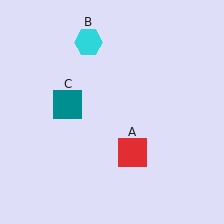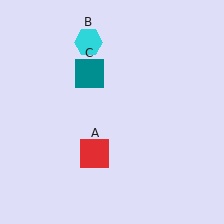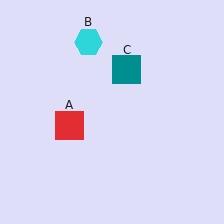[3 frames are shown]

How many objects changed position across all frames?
2 objects changed position: red square (object A), teal square (object C).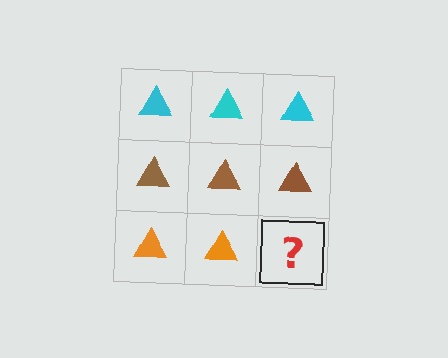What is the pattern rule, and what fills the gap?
The rule is that each row has a consistent color. The gap should be filled with an orange triangle.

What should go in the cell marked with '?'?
The missing cell should contain an orange triangle.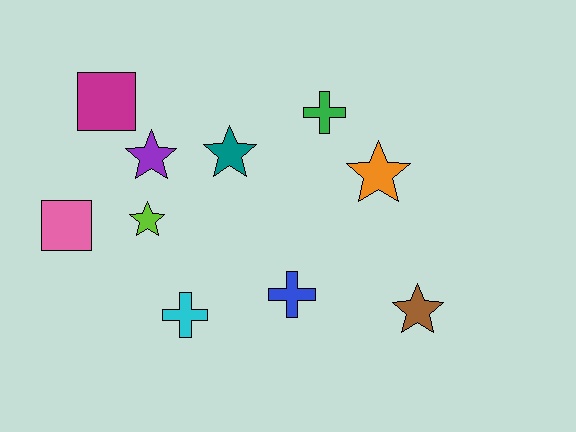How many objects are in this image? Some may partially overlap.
There are 10 objects.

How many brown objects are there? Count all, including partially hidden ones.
There is 1 brown object.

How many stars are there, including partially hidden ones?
There are 5 stars.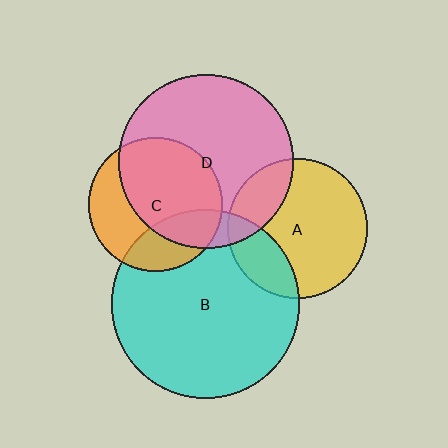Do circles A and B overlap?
Yes.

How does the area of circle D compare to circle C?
Approximately 1.7 times.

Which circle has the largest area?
Circle B (cyan).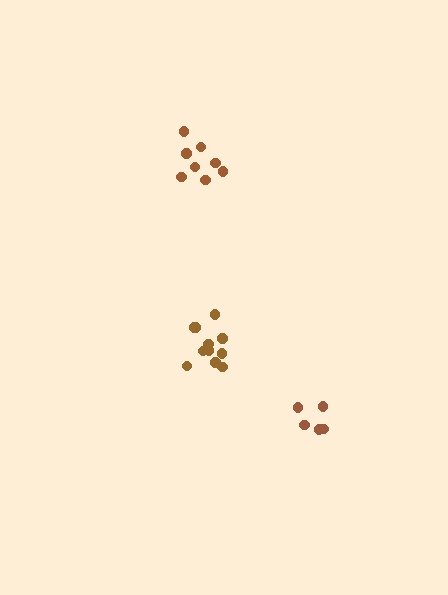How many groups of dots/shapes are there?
There are 3 groups.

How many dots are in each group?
Group 1: 11 dots, Group 2: 5 dots, Group 3: 8 dots (24 total).